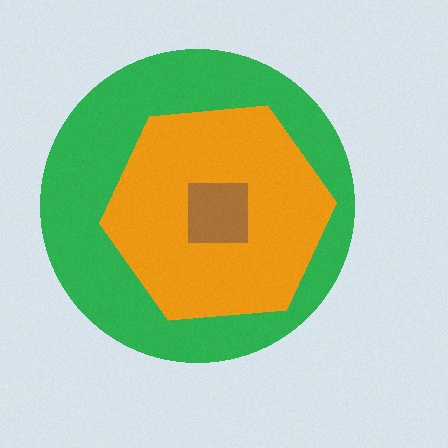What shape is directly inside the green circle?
The orange hexagon.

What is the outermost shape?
The green circle.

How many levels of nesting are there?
3.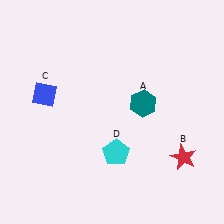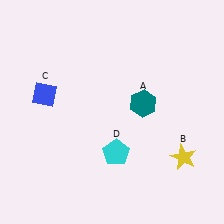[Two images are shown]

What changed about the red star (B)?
In Image 1, B is red. In Image 2, it changed to yellow.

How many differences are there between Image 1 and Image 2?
There is 1 difference between the two images.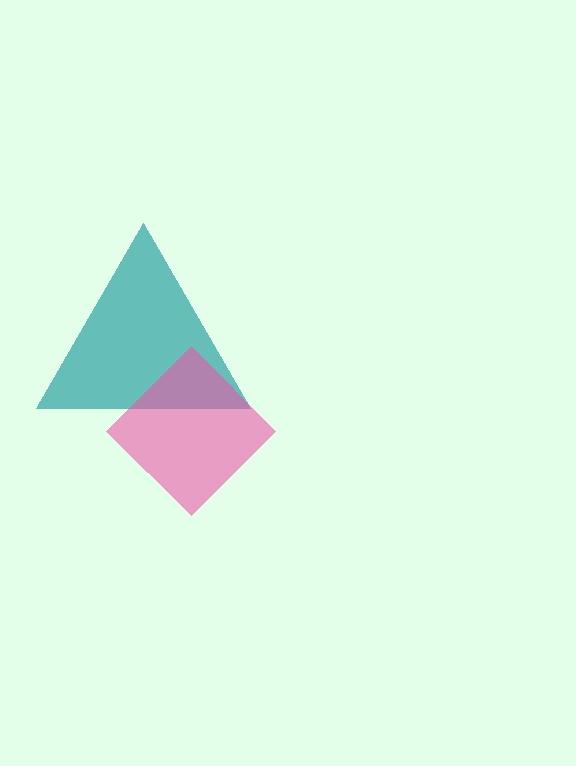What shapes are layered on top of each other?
The layered shapes are: a teal triangle, a pink diamond.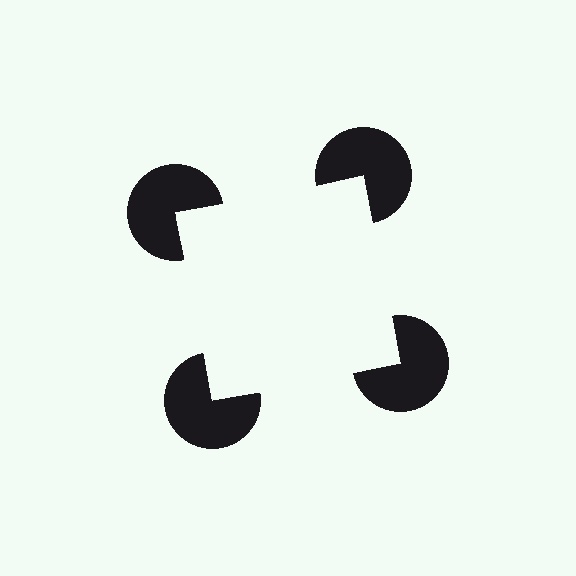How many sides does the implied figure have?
4 sides.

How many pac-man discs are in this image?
There are 4 — one at each vertex of the illusory square.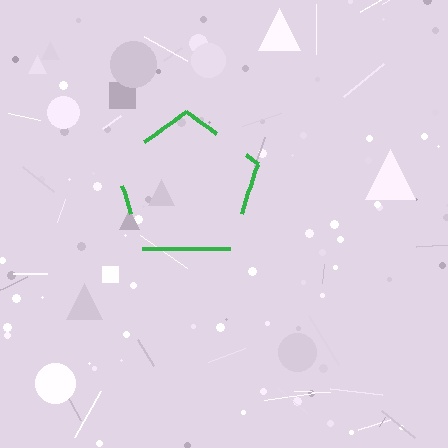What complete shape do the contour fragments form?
The contour fragments form a pentagon.